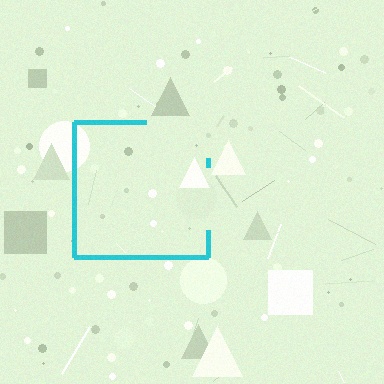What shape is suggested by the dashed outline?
The dashed outline suggests a square.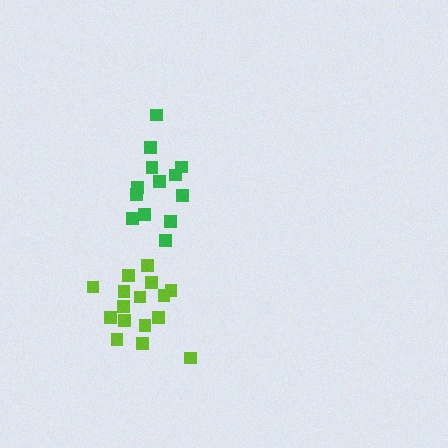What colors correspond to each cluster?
The clusters are colored: green, lime.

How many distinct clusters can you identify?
There are 2 distinct clusters.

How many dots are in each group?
Group 1: 13 dots, Group 2: 16 dots (29 total).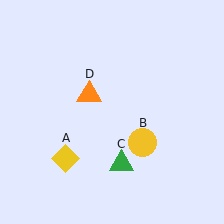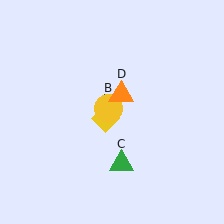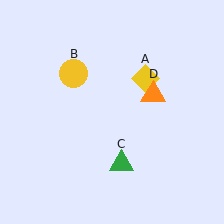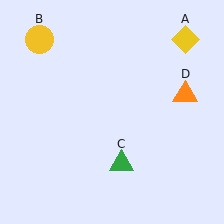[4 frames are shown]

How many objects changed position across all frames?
3 objects changed position: yellow diamond (object A), yellow circle (object B), orange triangle (object D).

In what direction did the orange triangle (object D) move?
The orange triangle (object D) moved right.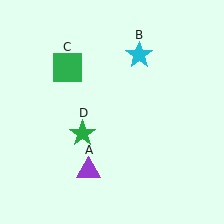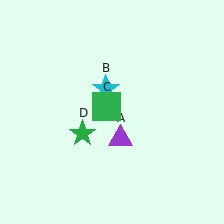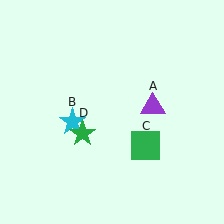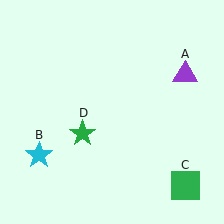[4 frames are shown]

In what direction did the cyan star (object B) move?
The cyan star (object B) moved down and to the left.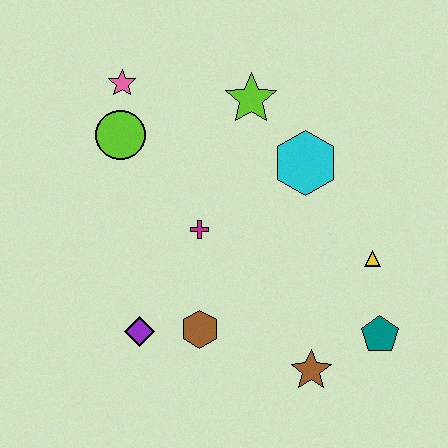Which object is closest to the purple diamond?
The brown hexagon is closest to the purple diamond.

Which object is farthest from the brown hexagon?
The pink star is farthest from the brown hexagon.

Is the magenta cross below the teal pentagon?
No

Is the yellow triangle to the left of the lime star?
No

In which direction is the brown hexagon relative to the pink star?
The brown hexagon is below the pink star.